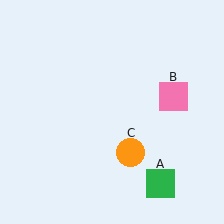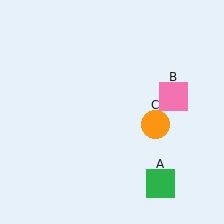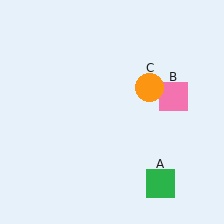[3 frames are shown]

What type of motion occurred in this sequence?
The orange circle (object C) rotated counterclockwise around the center of the scene.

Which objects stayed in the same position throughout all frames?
Green square (object A) and pink square (object B) remained stationary.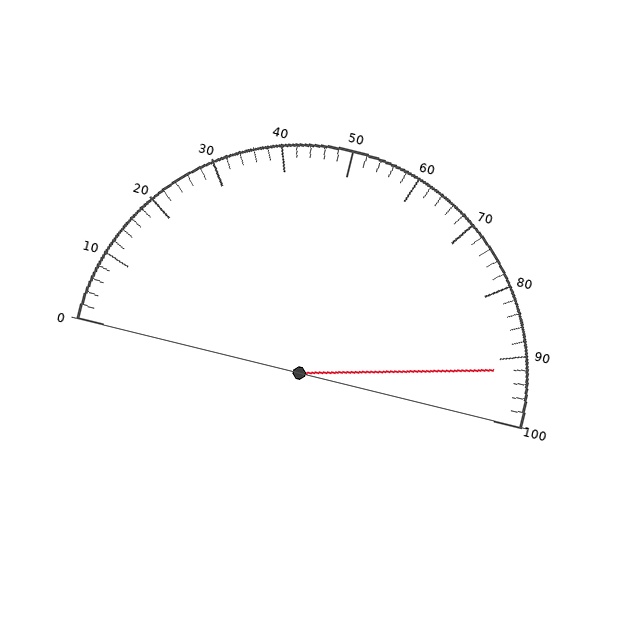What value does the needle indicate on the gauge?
The needle indicates approximately 92.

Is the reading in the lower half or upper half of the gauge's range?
The reading is in the upper half of the range (0 to 100).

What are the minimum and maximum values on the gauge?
The gauge ranges from 0 to 100.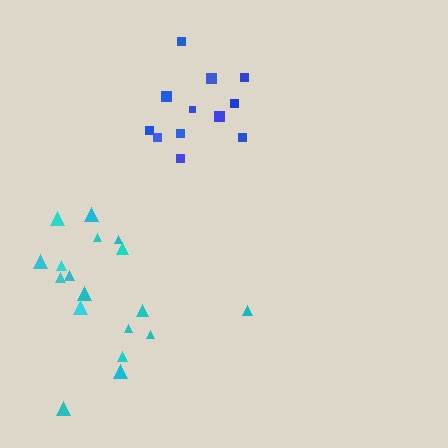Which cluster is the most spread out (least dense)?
Cyan.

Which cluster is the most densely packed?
Blue.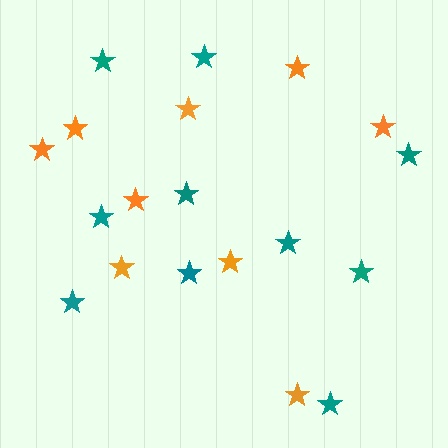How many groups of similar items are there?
There are 2 groups: one group of teal stars (10) and one group of orange stars (9).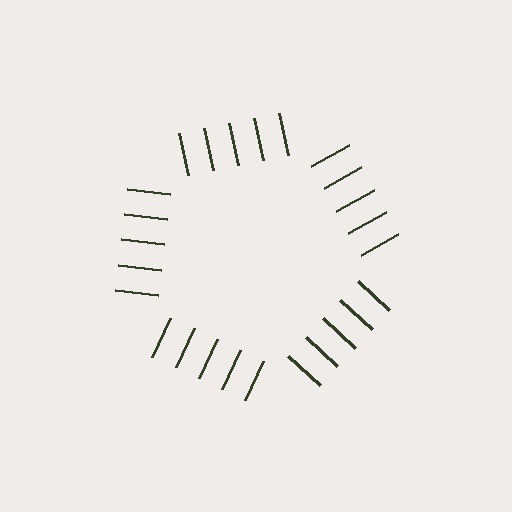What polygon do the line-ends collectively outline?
An illusory pentagon — the line segments terminate on its edges but no continuous stroke is drawn.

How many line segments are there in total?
25 — 5 along each of the 5 edges.